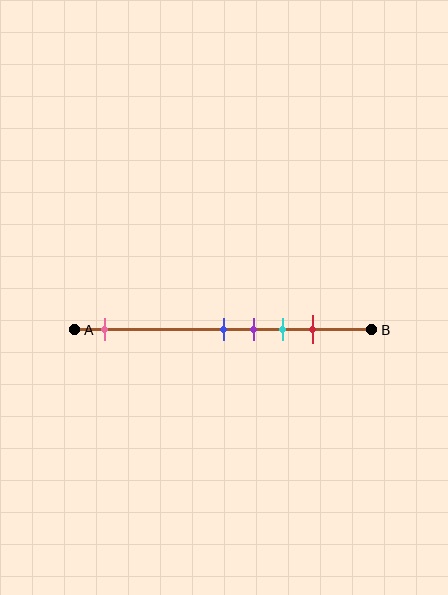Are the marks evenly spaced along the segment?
No, the marks are not evenly spaced.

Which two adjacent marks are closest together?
The blue and purple marks are the closest adjacent pair.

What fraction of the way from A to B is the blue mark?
The blue mark is approximately 50% (0.5) of the way from A to B.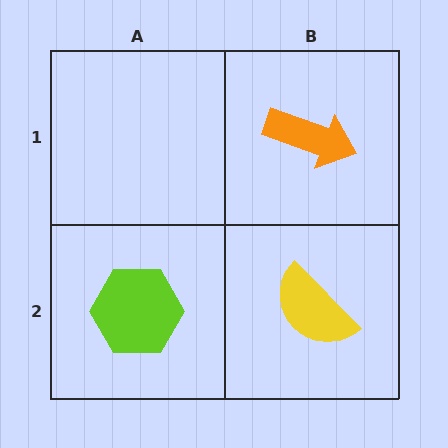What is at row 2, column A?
A lime hexagon.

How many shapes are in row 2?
2 shapes.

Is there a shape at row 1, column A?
No, that cell is empty.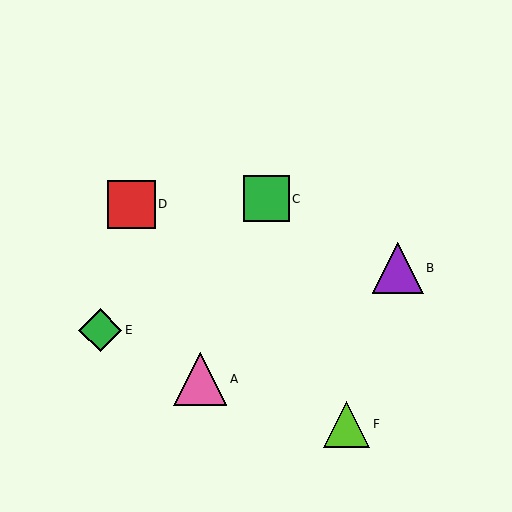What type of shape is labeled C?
Shape C is a green square.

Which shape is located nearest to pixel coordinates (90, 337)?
The green diamond (labeled E) at (100, 330) is nearest to that location.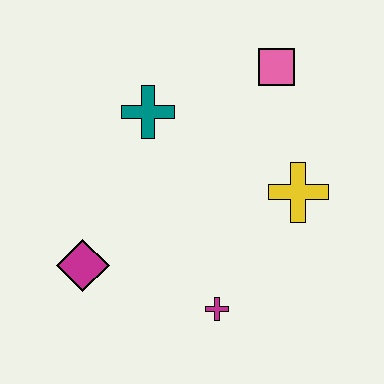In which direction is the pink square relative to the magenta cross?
The pink square is above the magenta cross.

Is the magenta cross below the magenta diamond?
Yes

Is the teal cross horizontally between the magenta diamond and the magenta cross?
Yes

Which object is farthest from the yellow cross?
The magenta diamond is farthest from the yellow cross.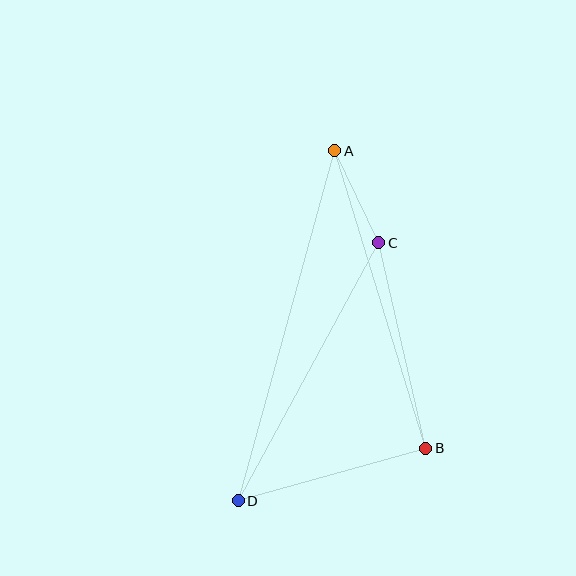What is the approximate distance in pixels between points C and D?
The distance between C and D is approximately 294 pixels.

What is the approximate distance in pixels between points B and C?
The distance between B and C is approximately 211 pixels.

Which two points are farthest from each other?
Points A and D are farthest from each other.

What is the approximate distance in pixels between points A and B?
The distance between A and B is approximately 311 pixels.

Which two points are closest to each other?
Points A and C are closest to each other.